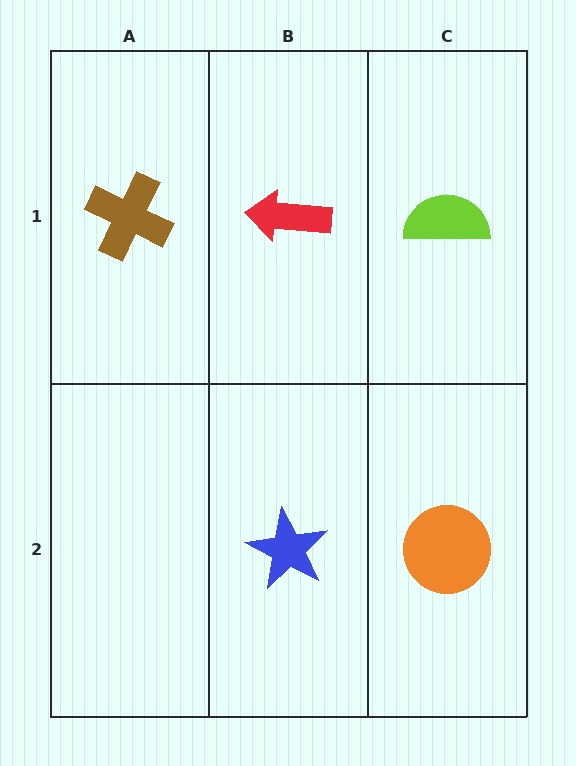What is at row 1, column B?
A red arrow.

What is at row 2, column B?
A blue star.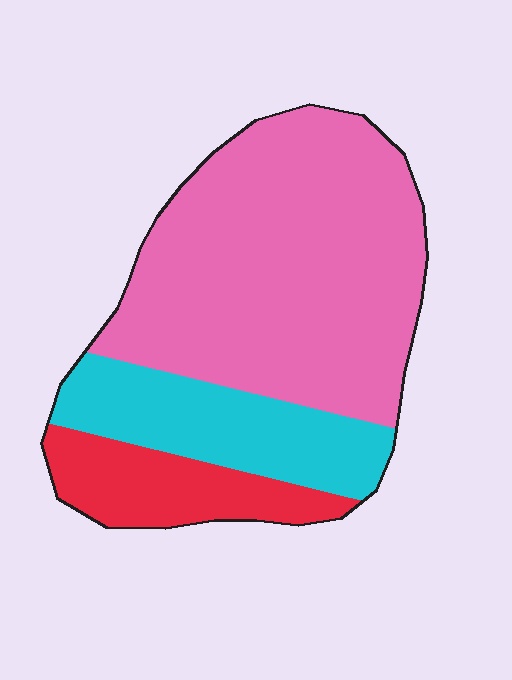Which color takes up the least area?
Red, at roughly 15%.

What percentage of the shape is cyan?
Cyan covers roughly 20% of the shape.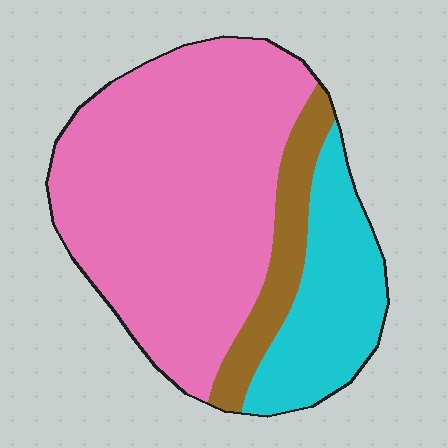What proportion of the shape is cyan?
Cyan takes up between a sixth and a third of the shape.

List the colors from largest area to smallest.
From largest to smallest: pink, cyan, brown.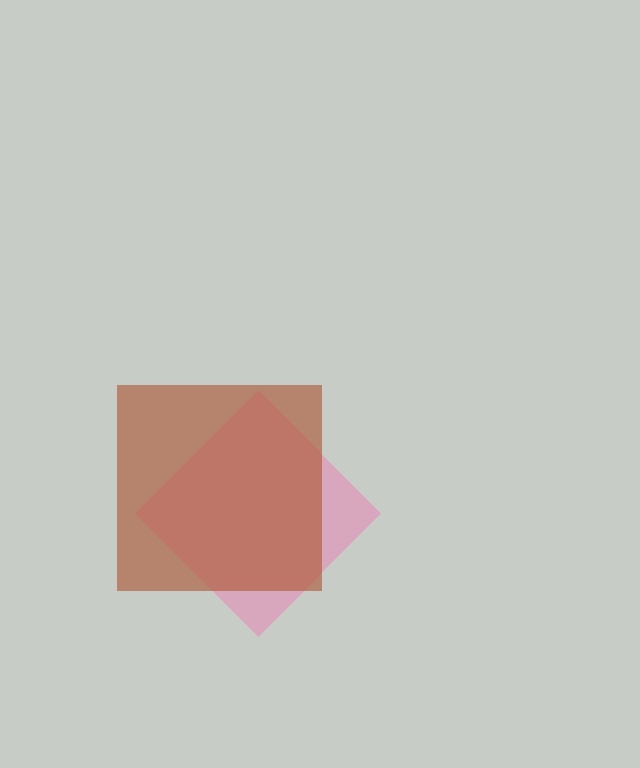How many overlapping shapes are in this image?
There are 2 overlapping shapes in the image.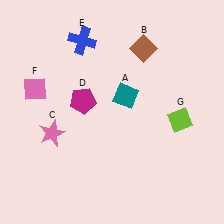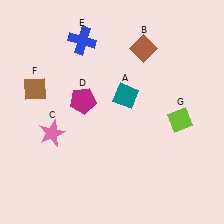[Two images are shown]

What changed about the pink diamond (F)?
In Image 1, F is pink. In Image 2, it changed to brown.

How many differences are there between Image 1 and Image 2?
There is 1 difference between the two images.